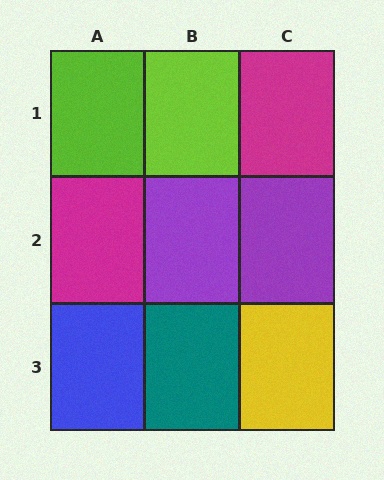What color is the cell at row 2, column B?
Purple.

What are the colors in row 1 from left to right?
Lime, lime, magenta.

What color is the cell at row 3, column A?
Blue.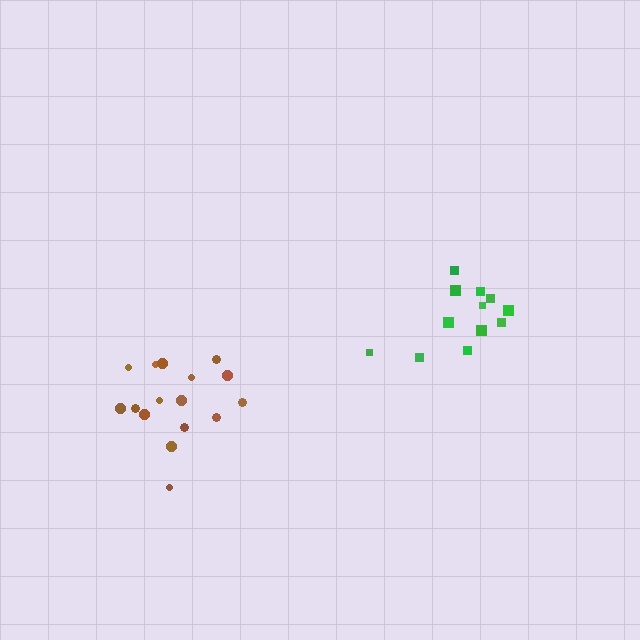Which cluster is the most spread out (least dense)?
Green.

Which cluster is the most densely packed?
Brown.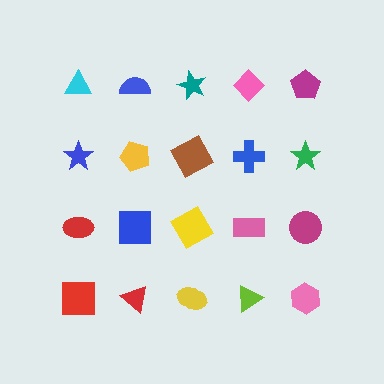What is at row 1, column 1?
A cyan triangle.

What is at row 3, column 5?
A magenta circle.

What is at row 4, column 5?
A pink hexagon.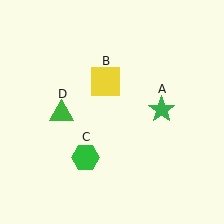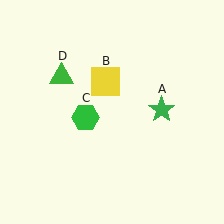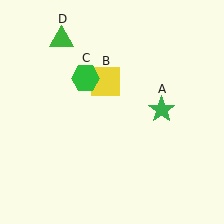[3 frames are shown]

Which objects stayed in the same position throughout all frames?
Green star (object A) and yellow square (object B) remained stationary.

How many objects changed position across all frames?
2 objects changed position: green hexagon (object C), green triangle (object D).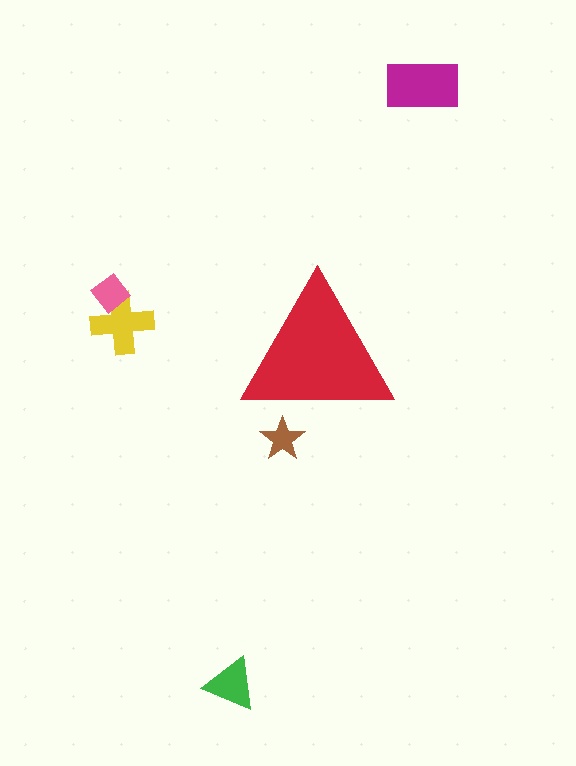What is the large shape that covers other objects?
A red triangle.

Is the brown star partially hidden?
Yes, the brown star is partially hidden behind the red triangle.